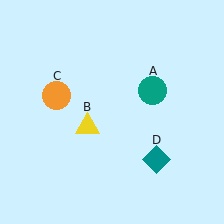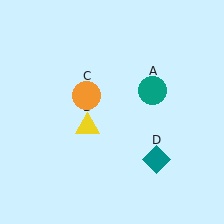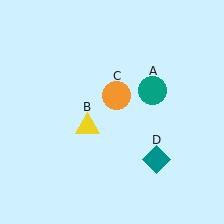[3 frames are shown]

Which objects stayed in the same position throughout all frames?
Teal circle (object A) and yellow triangle (object B) and teal diamond (object D) remained stationary.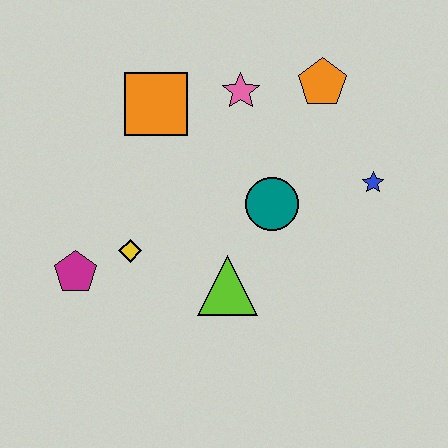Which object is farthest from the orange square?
The blue star is farthest from the orange square.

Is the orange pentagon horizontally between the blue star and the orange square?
Yes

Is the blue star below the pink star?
Yes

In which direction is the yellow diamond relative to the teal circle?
The yellow diamond is to the left of the teal circle.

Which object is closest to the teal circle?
The lime triangle is closest to the teal circle.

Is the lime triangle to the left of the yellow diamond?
No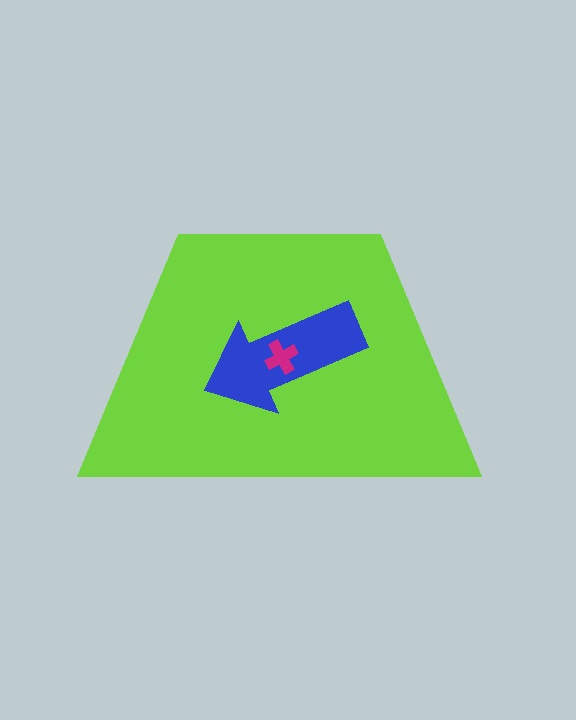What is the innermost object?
The magenta cross.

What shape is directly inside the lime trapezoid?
The blue arrow.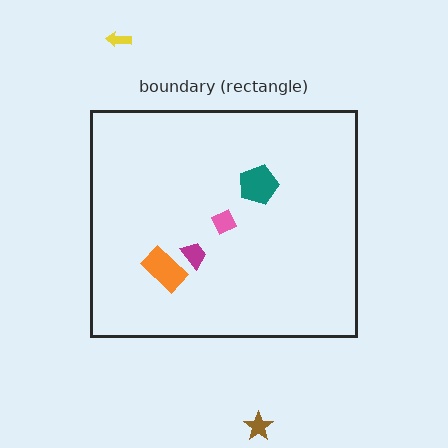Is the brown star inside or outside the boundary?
Outside.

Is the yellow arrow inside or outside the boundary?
Outside.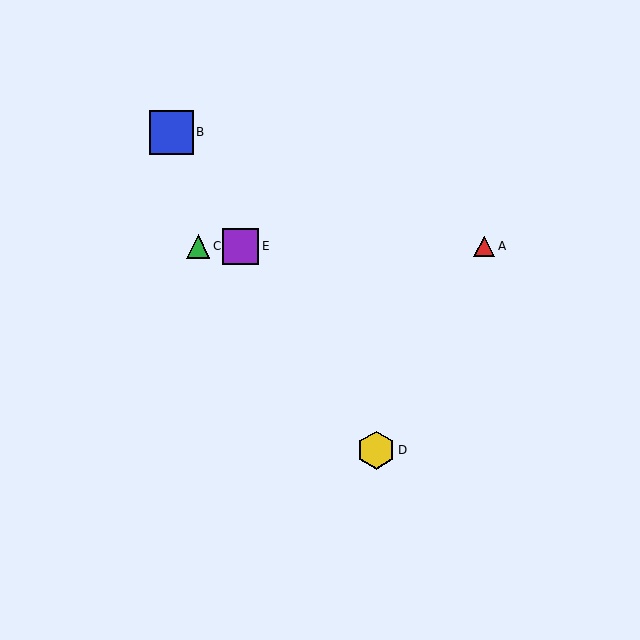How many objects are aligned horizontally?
3 objects (A, C, E) are aligned horizontally.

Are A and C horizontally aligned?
Yes, both are at y≈246.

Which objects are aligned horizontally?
Objects A, C, E are aligned horizontally.